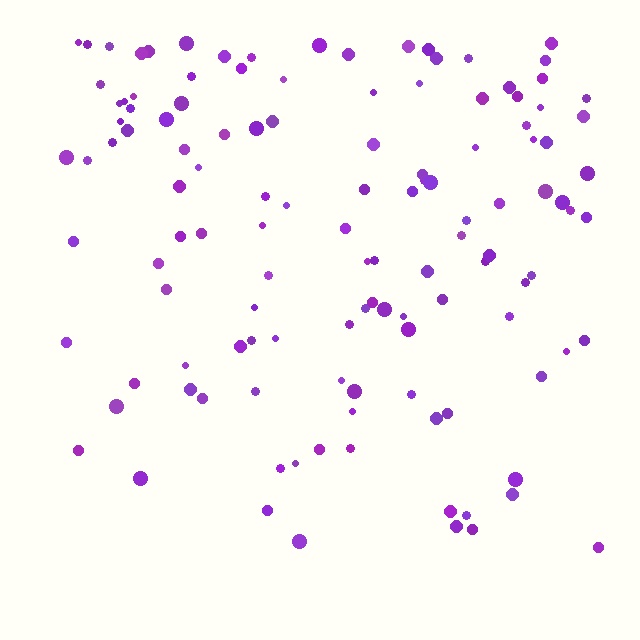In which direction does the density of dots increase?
From bottom to top, with the top side densest.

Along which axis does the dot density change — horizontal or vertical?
Vertical.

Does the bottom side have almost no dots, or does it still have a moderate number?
Still a moderate number, just noticeably fewer than the top.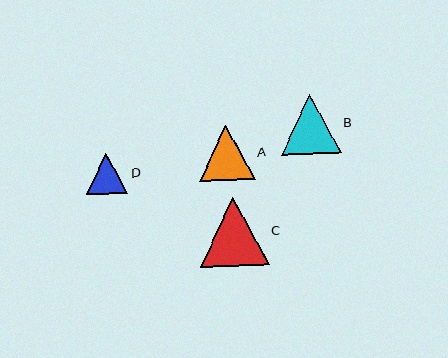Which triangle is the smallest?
Triangle D is the smallest with a size of approximately 41 pixels.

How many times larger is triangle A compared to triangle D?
Triangle A is approximately 1.4 times the size of triangle D.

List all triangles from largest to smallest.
From largest to smallest: C, B, A, D.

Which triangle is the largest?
Triangle C is the largest with a size of approximately 69 pixels.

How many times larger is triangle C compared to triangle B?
Triangle C is approximately 1.1 times the size of triangle B.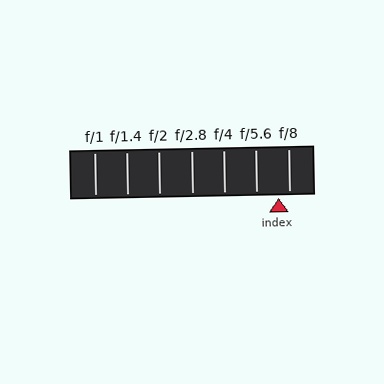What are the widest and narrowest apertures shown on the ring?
The widest aperture shown is f/1 and the narrowest is f/8.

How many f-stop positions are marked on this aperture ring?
There are 7 f-stop positions marked.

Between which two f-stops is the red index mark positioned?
The index mark is between f/5.6 and f/8.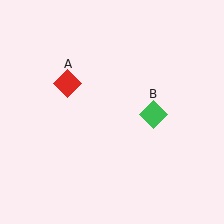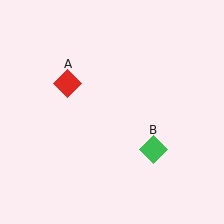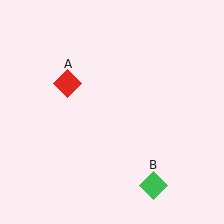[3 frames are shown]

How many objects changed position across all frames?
1 object changed position: green diamond (object B).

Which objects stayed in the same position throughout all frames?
Red diamond (object A) remained stationary.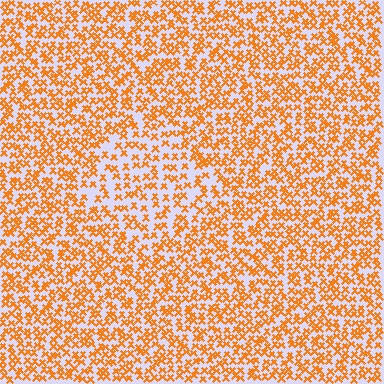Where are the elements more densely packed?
The elements are more densely packed outside the diamond boundary.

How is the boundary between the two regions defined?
The boundary is defined by a change in element density (approximately 1.6x ratio). All elements are the same color, size, and shape.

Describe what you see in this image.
The image contains small orange elements arranged at two different densities. A diamond-shaped region is visible where the elements are less densely packed than the surrounding area.